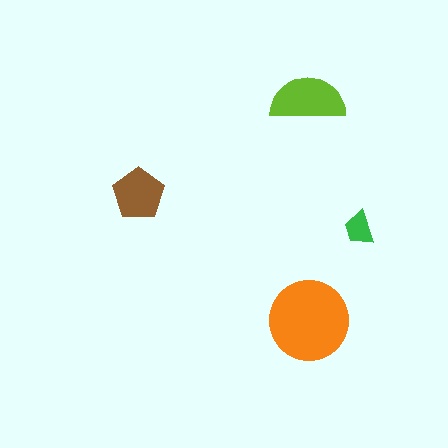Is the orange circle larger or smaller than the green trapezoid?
Larger.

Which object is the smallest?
The green trapezoid.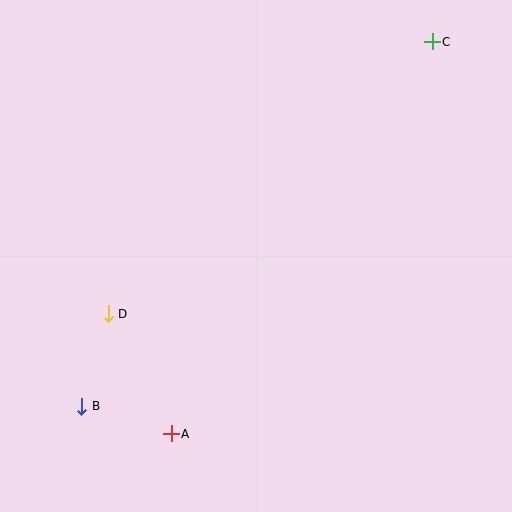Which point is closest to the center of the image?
Point D at (108, 314) is closest to the center.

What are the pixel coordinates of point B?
Point B is at (82, 406).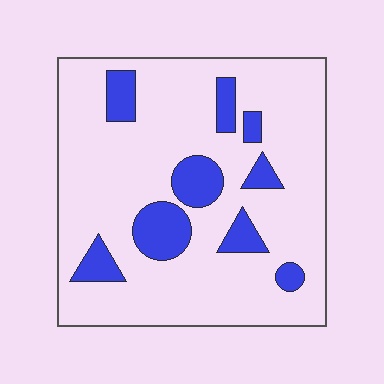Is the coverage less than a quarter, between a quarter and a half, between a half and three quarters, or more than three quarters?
Less than a quarter.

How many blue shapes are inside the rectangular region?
9.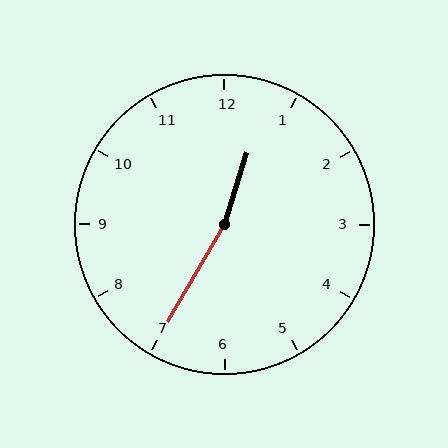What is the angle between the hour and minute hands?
Approximately 168 degrees.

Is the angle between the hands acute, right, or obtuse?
It is obtuse.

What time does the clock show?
12:35.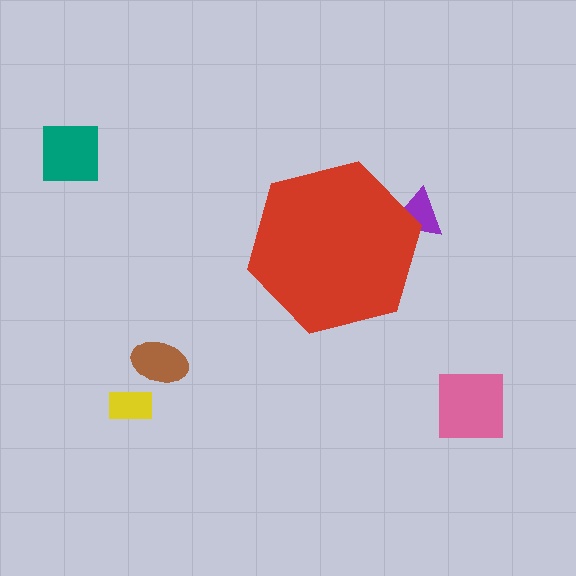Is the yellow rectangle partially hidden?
No, the yellow rectangle is fully visible.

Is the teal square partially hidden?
No, the teal square is fully visible.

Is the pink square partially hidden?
No, the pink square is fully visible.